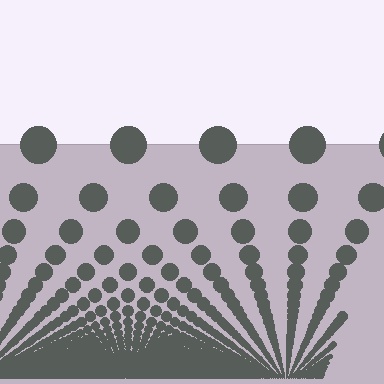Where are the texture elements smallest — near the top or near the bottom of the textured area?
Near the bottom.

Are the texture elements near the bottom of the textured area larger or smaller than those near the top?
Smaller. The gradient is inverted — elements near the bottom are smaller and denser.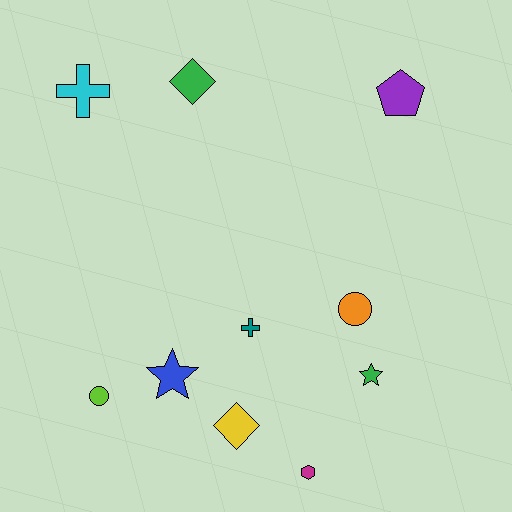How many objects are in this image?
There are 10 objects.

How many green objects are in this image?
There are 2 green objects.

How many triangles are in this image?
There are no triangles.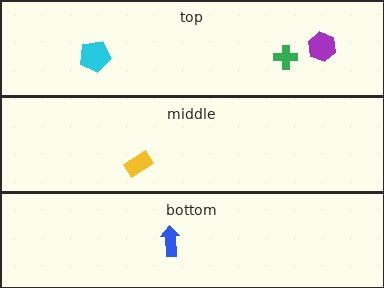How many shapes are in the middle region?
1.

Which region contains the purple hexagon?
The top region.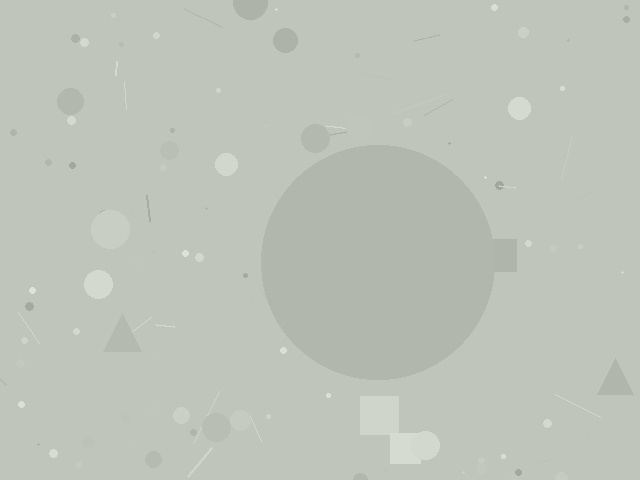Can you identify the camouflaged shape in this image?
The camouflaged shape is a circle.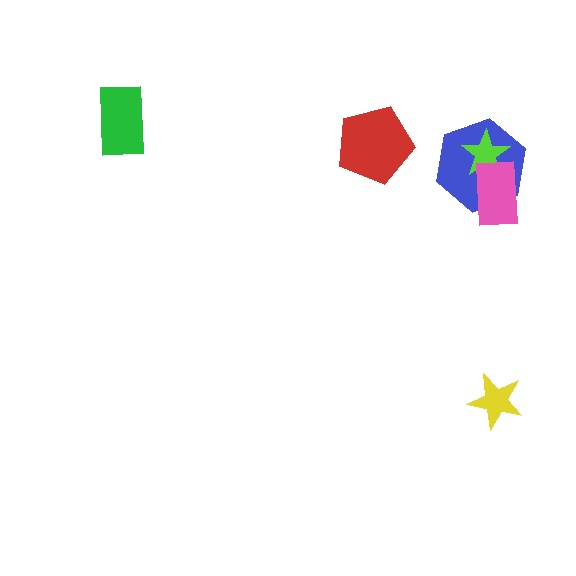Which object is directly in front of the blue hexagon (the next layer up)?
The lime star is directly in front of the blue hexagon.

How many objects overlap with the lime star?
2 objects overlap with the lime star.